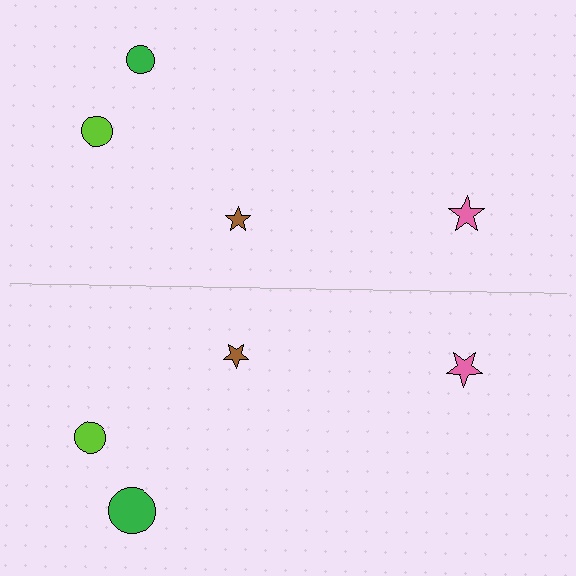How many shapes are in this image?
There are 8 shapes in this image.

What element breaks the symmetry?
The green circle on the bottom side has a different size than its mirror counterpart.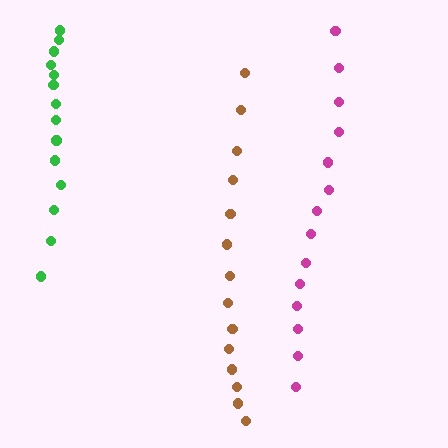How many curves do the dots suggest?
There are 3 distinct paths.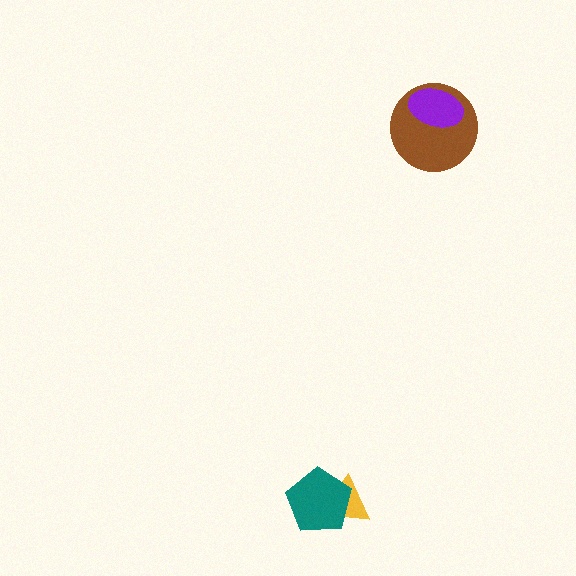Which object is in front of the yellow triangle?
The teal pentagon is in front of the yellow triangle.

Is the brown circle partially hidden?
Yes, it is partially covered by another shape.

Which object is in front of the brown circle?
The purple ellipse is in front of the brown circle.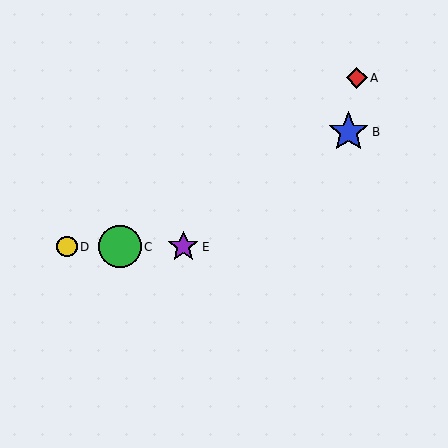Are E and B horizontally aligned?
No, E is at y≈247 and B is at y≈132.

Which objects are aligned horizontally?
Objects C, D, E are aligned horizontally.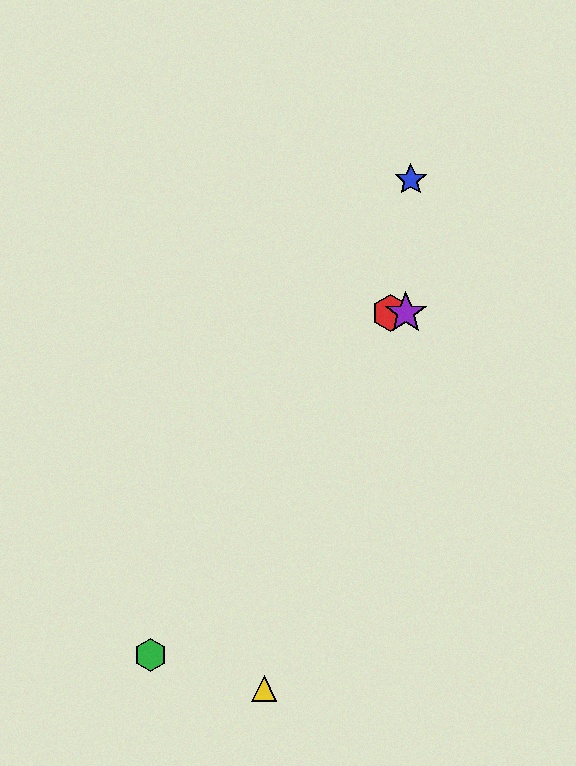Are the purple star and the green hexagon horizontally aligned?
No, the purple star is at y≈313 and the green hexagon is at y≈655.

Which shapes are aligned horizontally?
The red hexagon, the purple star are aligned horizontally.